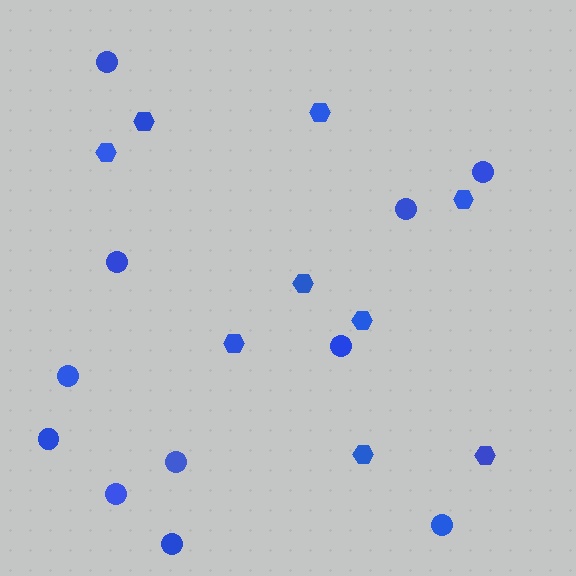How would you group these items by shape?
There are 2 groups: one group of hexagons (9) and one group of circles (11).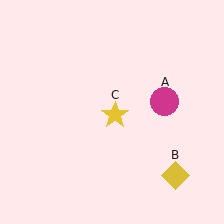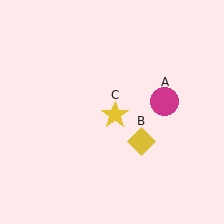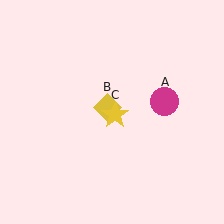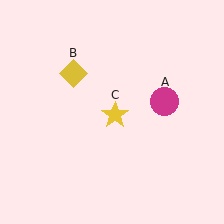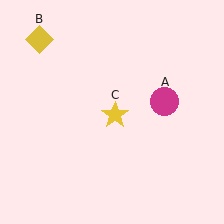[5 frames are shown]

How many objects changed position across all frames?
1 object changed position: yellow diamond (object B).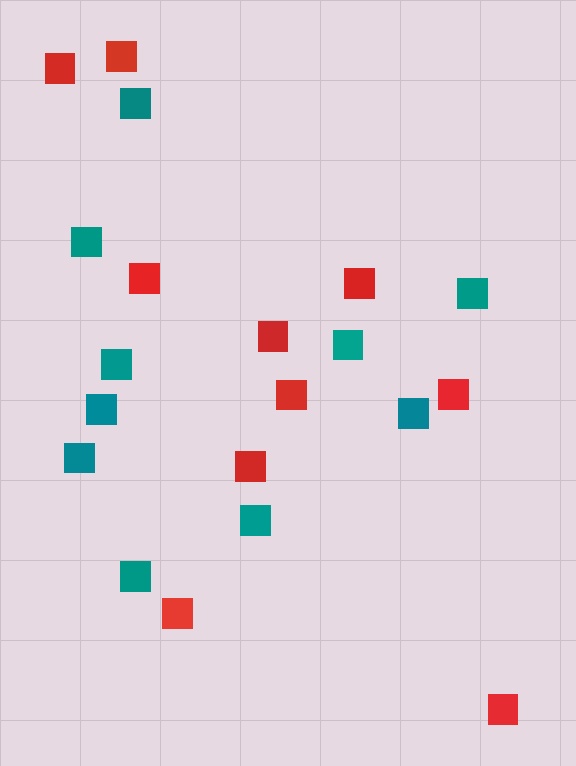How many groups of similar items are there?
There are 2 groups: one group of red squares (10) and one group of teal squares (10).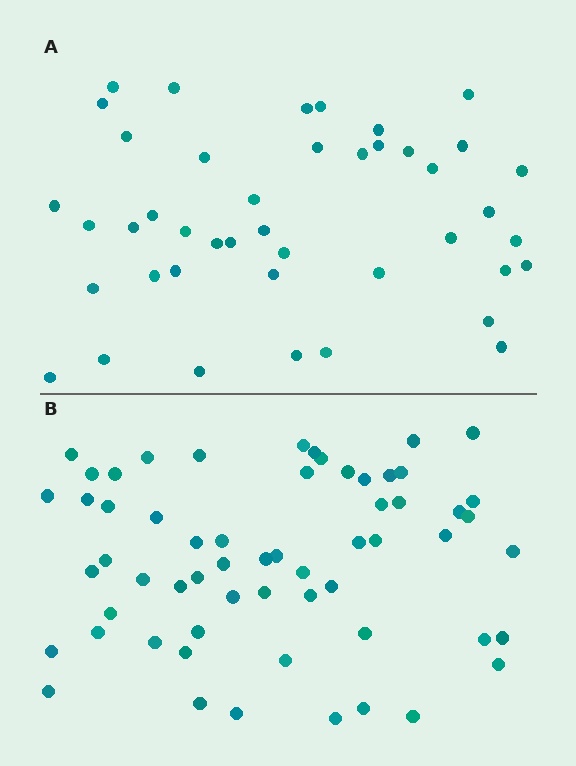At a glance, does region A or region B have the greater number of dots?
Region B (the bottom region) has more dots.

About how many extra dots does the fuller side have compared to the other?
Region B has approximately 15 more dots than region A.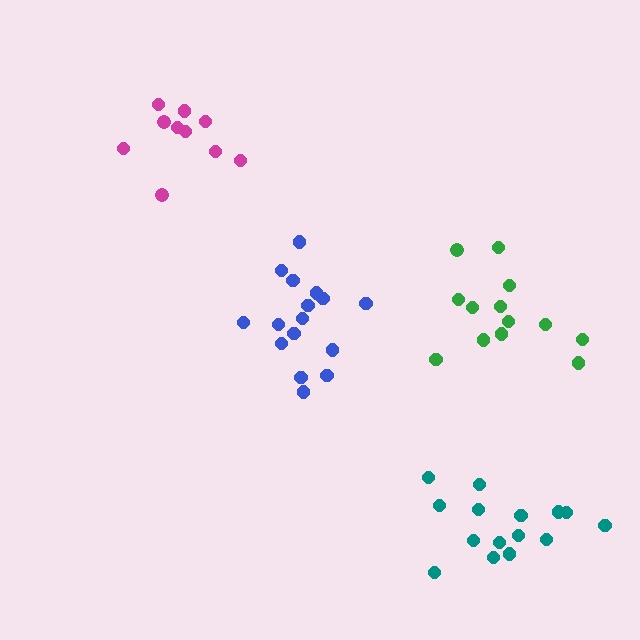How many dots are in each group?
Group 1: 13 dots, Group 2: 16 dots, Group 3: 10 dots, Group 4: 15 dots (54 total).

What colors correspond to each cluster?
The clusters are colored: green, blue, magenta, teal.